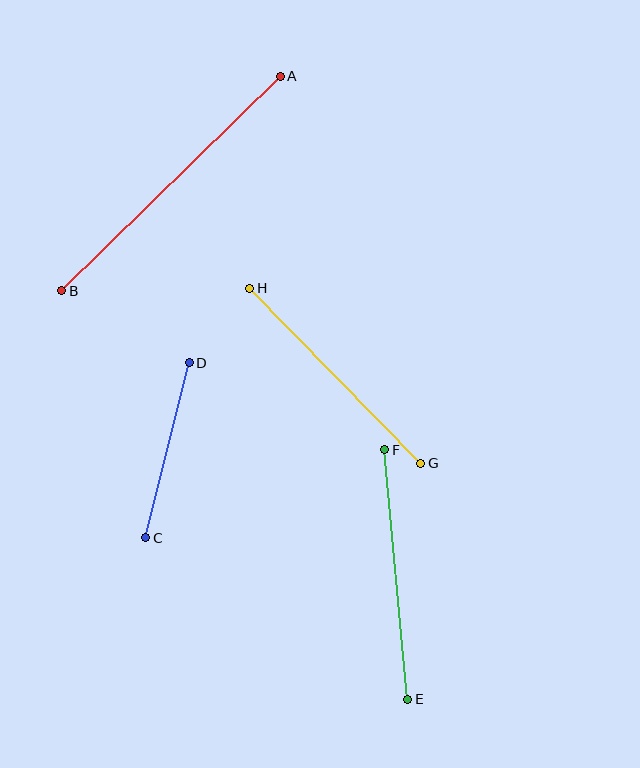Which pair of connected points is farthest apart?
Points A and B are farthest apart.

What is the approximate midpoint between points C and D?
The midpoint is at approximately (168, 450) pixels.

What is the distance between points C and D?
The distance is approximately 180 pixels.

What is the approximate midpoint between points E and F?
The midpoint is at approximately (396, 574) pixels.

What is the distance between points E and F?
The distance is approximately 250 pixels.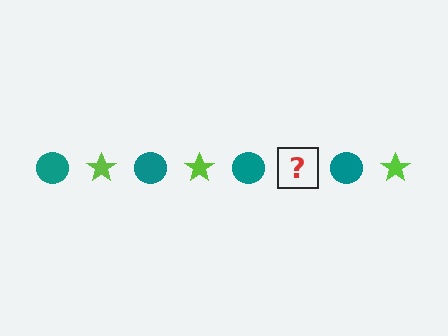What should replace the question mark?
The question mark should be replaced with a lime star.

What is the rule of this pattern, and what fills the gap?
The rule is that the pattern alternates between teal circle and lime star. The gap should be filled with a lime star.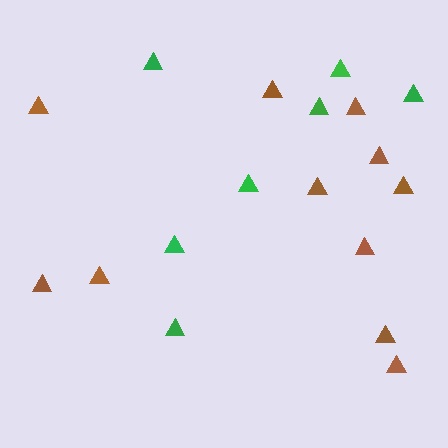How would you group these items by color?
There are 2 groups: one group of brown triangles (11) and one group of green triangles (7).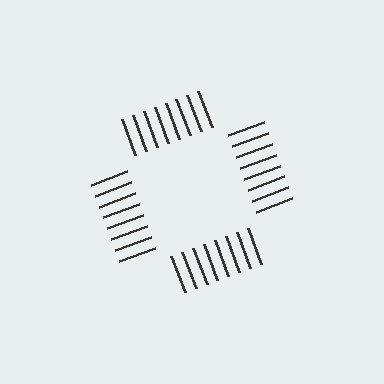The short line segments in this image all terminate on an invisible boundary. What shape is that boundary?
An illusory square — the line segments terminate on its edges but no continuous stroke is drawn.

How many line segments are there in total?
32 — 8 along each of the 4 edges.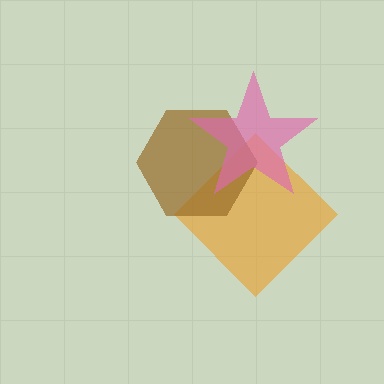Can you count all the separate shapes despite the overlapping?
Yes, there are 3 separate shapes.